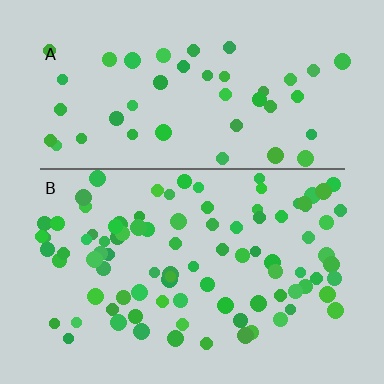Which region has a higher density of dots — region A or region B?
B (the bottom).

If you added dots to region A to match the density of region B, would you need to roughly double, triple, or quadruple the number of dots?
Approximately double.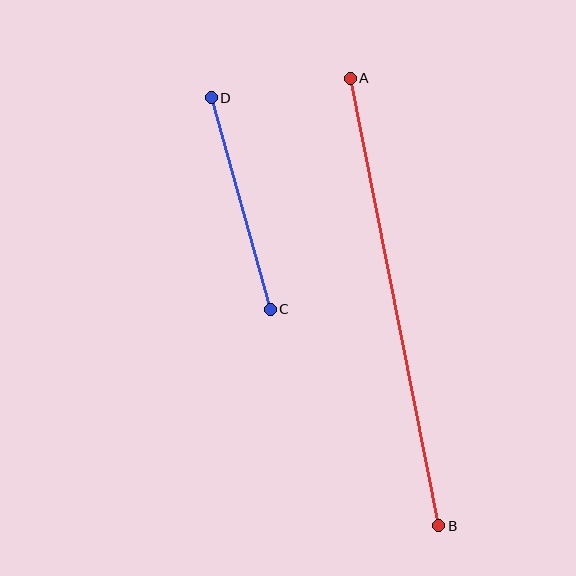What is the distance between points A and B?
The distance is approximately 456 pixels.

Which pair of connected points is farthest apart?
Points A and B are farthest apart.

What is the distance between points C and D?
The distance is approximately 220 pixels.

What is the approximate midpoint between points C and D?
The midpoint is at approximately (241, 204) pixels.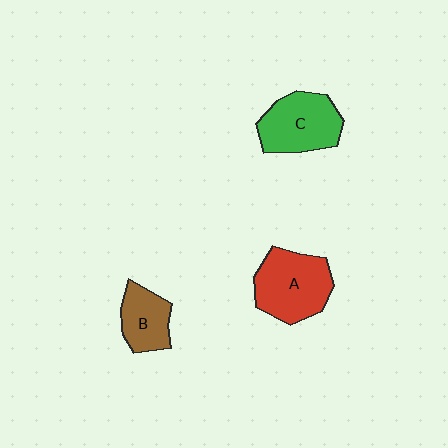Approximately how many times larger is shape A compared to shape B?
Approximately 1.6 times.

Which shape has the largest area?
Shape A (red).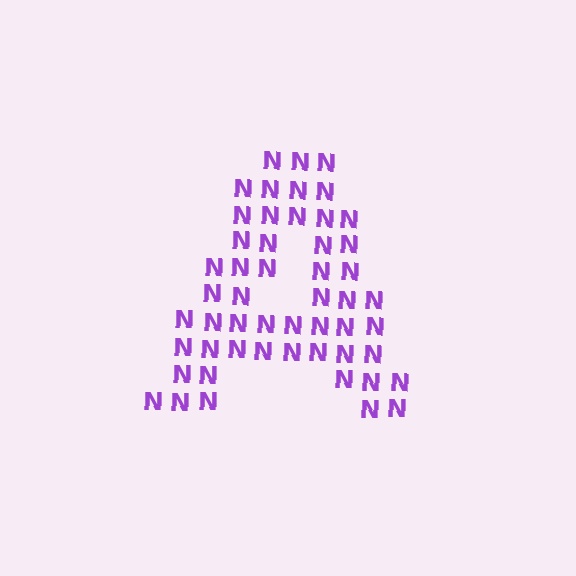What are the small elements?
The small elements are letter N's.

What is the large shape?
The large shape is the letter A.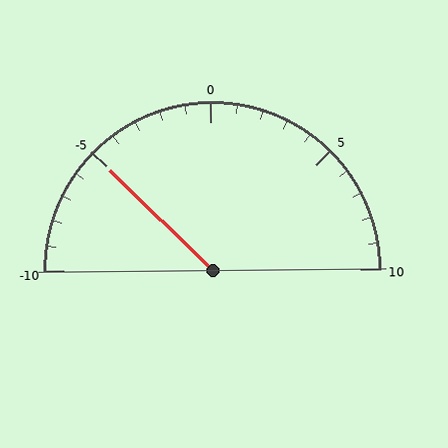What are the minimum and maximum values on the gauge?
The gauge ranges from -10 to 10.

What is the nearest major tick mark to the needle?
The nearest major tick mark is -5.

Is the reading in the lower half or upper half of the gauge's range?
The reading is in the lower half of the range (-10 to 10).